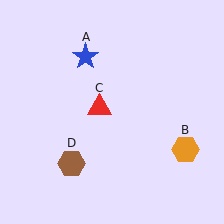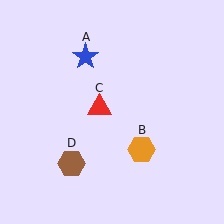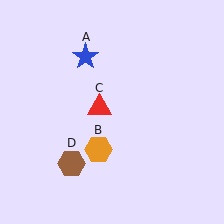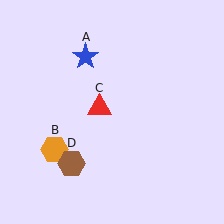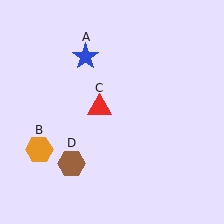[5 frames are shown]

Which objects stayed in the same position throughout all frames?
Blue star (object A) and red triangle (object C) and brown hexagon (object D) remained stationary.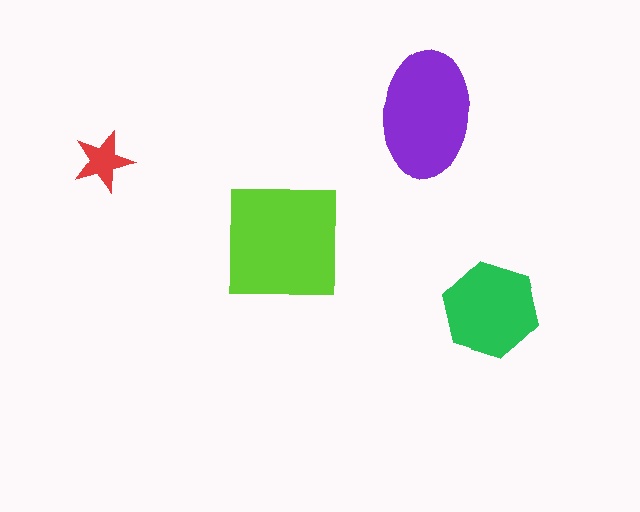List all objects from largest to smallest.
The lime square, the purple ellipse, the green hexagon, the red star.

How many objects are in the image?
There are 4 objects in the image.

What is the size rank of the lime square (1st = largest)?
1st.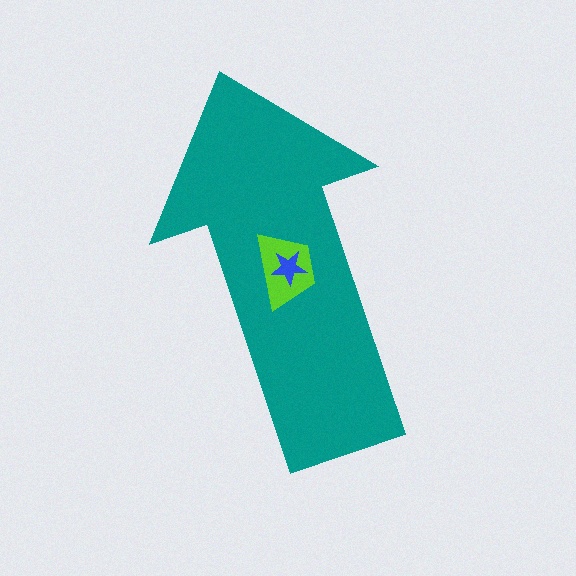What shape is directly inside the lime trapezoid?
The blue star.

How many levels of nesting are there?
3.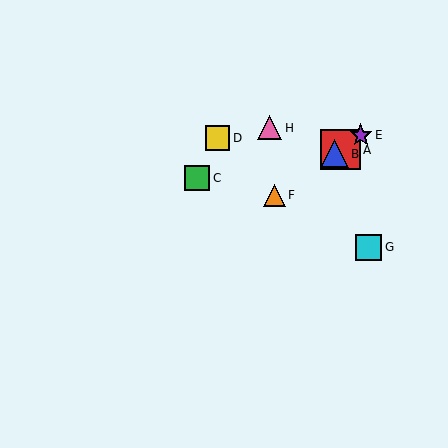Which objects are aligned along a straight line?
Objects A, B, E, F are aligned along a straight line.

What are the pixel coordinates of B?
Object B is at (334, 154).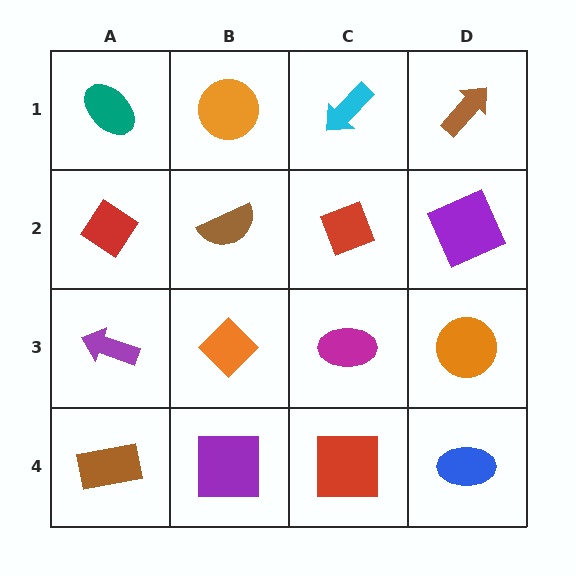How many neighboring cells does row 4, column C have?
3.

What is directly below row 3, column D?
A blue ellipse.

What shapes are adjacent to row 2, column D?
A brown arrow (row 1, column D), an orange circle (row 3, column D), a red diamond (row 2, column C).